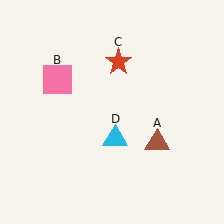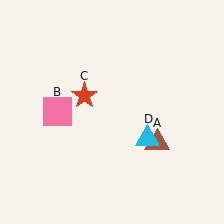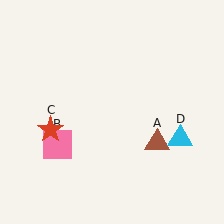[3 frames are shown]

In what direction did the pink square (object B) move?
The pink square (object B) moved down.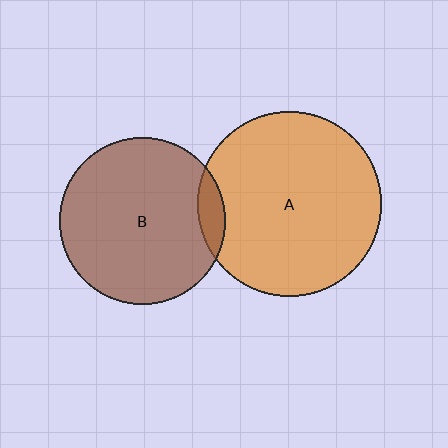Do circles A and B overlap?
Yes.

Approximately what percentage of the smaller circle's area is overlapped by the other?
Approximately 10%.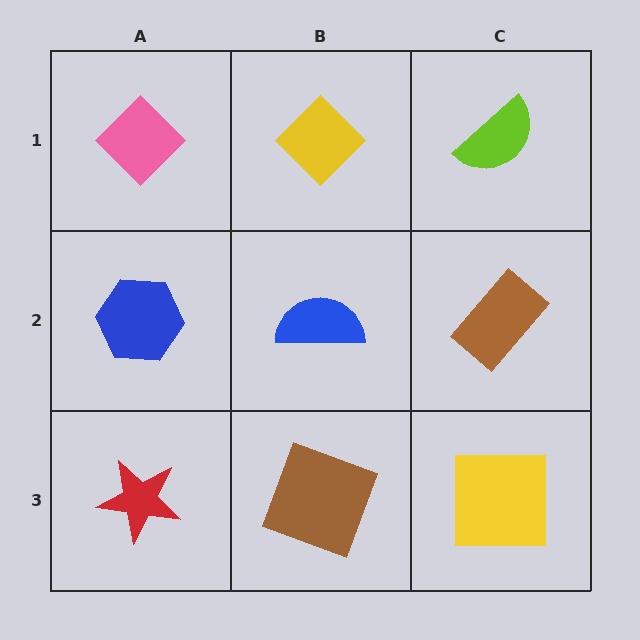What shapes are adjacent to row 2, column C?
A lime semicircle (row 1, column C), a yellow square (row 3, column C), a blue semicircle (row 2, column B).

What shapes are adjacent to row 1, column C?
A brown rectangle (row 2, column C), a yellow diamond (row 1, column B).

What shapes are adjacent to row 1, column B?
A blue semicircle (row 2, column B), a pink diamond (row 1, column A), a lime semicircle (row 1, column C).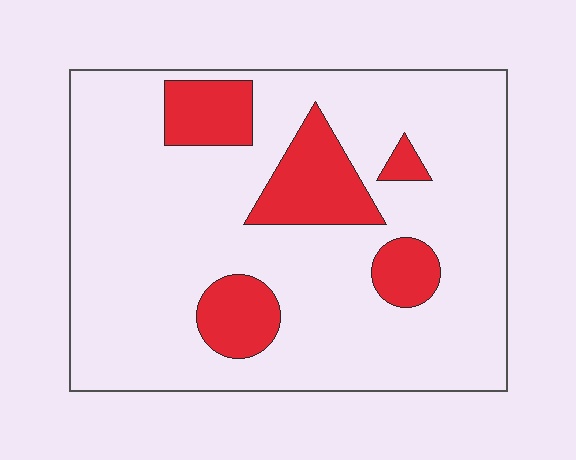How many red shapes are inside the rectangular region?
5.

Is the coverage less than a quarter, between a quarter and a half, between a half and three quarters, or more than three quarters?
Less than a quarter.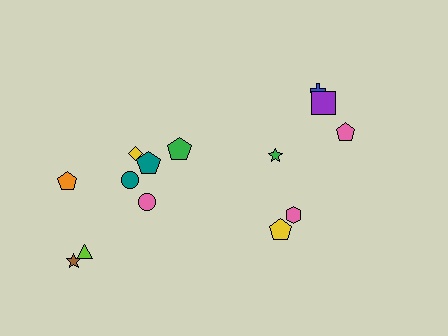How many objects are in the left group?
There are 8 objects.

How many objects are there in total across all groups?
There are 14 objects.